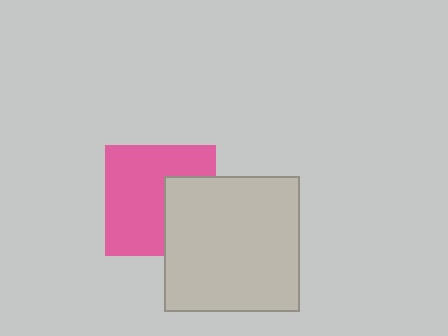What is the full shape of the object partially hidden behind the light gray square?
The partially hidden object is a pink square.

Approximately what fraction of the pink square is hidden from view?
Roughly 34% of the pink square is hidden behind the light gray square.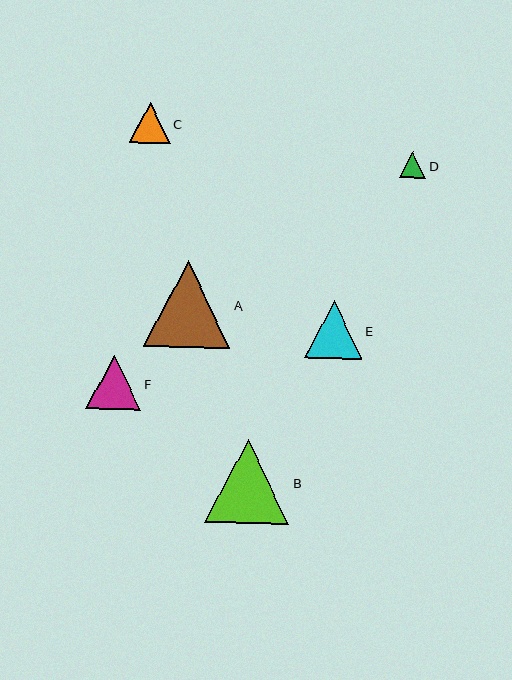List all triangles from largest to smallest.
From largest to smallest: A, B, E, F, C, D.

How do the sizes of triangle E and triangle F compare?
Triangle E and triangle F are approximately the same size.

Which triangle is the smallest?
Triangle D is the smallest with a size of approximately 26 pixels.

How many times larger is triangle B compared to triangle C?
Triangle B is approximately 2.1 times the size of triangle C.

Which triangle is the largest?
Triangle A is the largest with a size of approximately 87 pixels.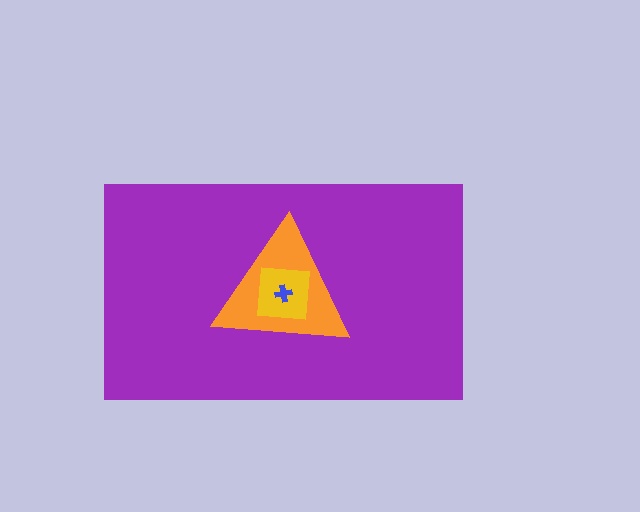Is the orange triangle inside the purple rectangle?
Yes.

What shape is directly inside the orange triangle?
The yellow square.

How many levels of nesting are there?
4.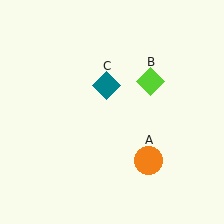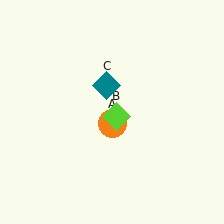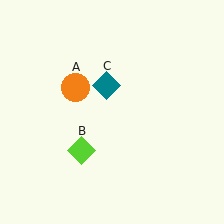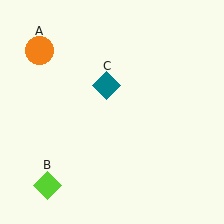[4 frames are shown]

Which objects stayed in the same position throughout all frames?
Teal diamond (object C) remained stationary.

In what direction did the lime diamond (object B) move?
The lime diamond (object B) moved down and to the left.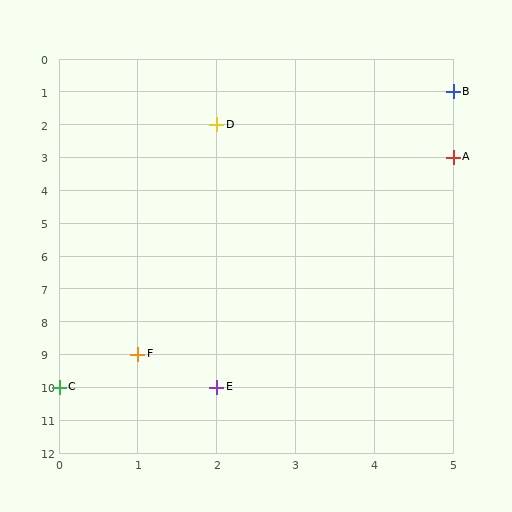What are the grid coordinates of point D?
Point D is at grid coordinates (2, 2).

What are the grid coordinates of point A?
Point A is at grid coordinates (5, 3).